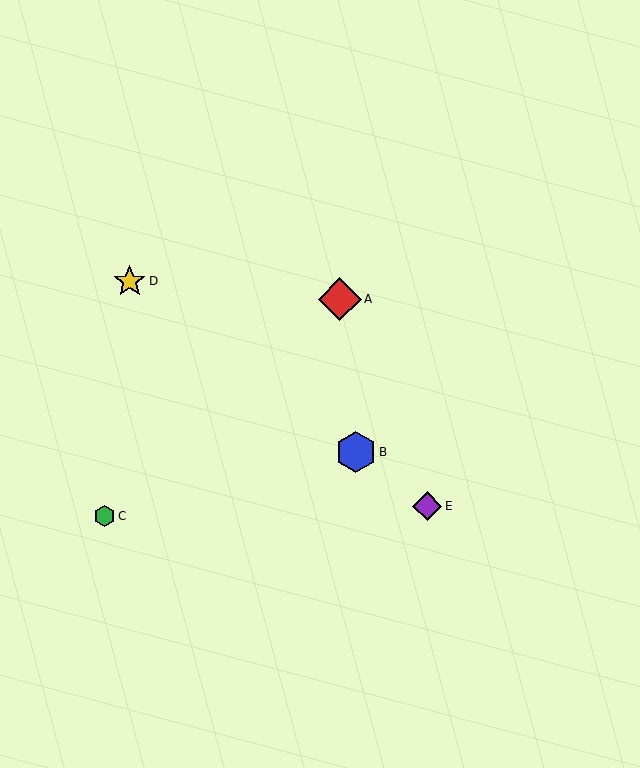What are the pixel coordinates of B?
Object B is at (356, 452).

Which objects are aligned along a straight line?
Objects B, D, E are aligned along a straight line.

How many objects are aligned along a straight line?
3 objects (B, D, E) are aligned along a straight line.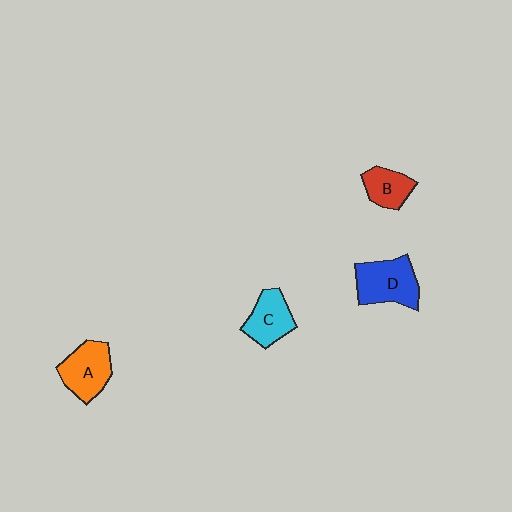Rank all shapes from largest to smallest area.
From largest to smallest: D (blue), A (orange), C (cyan), B (red).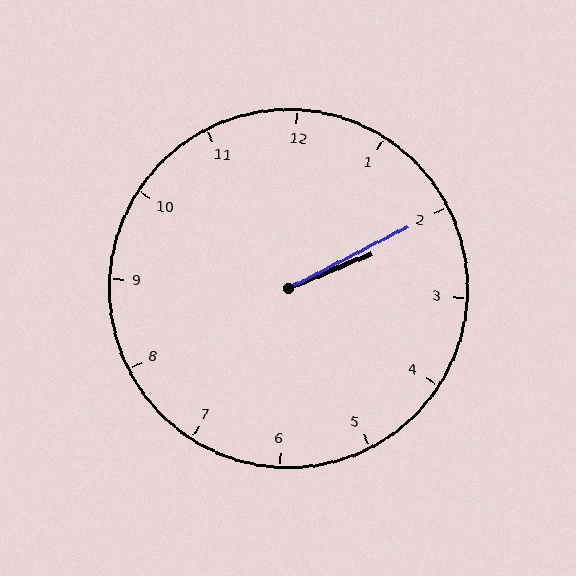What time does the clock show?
2:10.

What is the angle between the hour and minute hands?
Approximately 5 degrees.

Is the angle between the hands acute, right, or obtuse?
It is acute.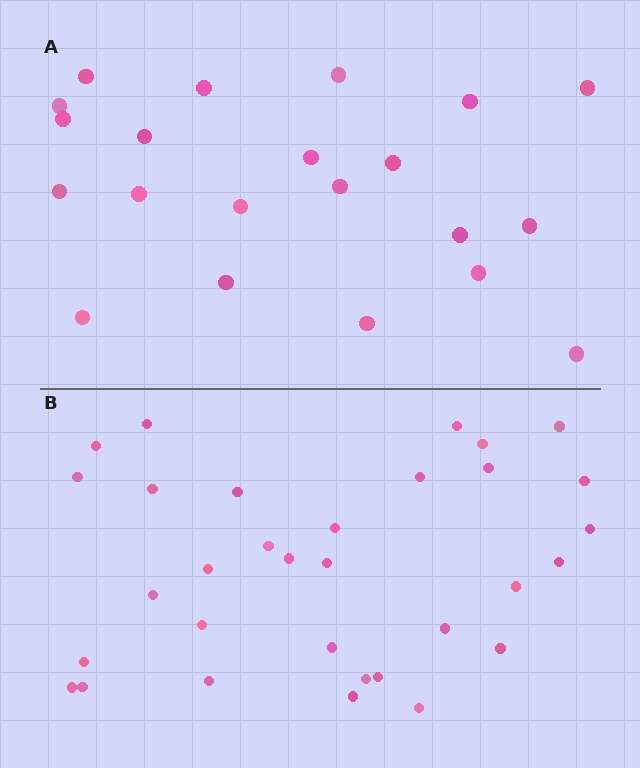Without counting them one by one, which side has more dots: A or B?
Region B (the bottom region) has more dots.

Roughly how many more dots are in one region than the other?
Region B has roughly 12 or so more dots than region A.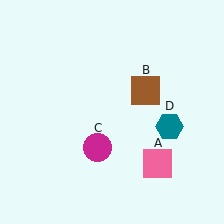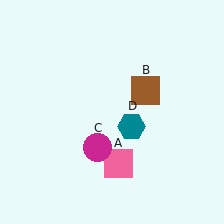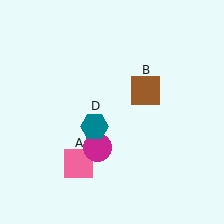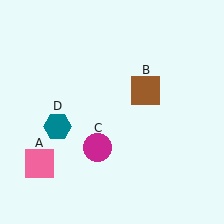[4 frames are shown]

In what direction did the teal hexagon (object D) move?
The teal hexagon (object D) moved left.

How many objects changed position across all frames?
2 objects changed position: pink square (object A), teal hexagon (object D).